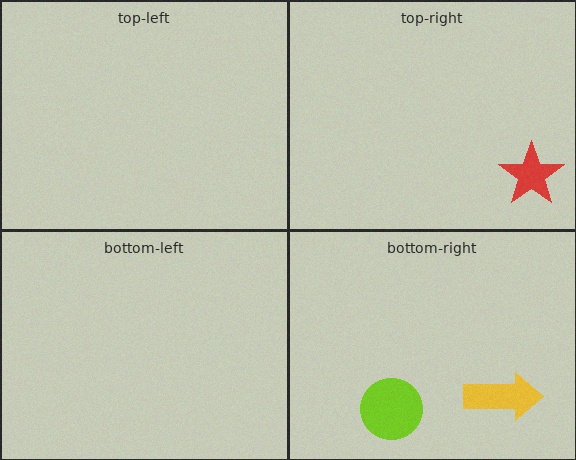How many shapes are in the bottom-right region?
2.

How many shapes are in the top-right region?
1.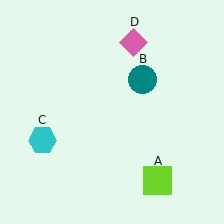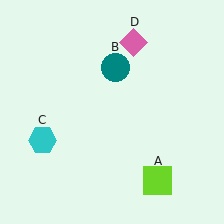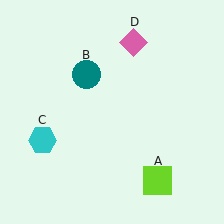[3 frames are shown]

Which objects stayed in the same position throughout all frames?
Lime square (object A) and cyan hexagon (object C) and pink diamond (object D) remained stationary.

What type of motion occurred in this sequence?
The teal circle (object B) rotated counterclockwise around the center of the scene.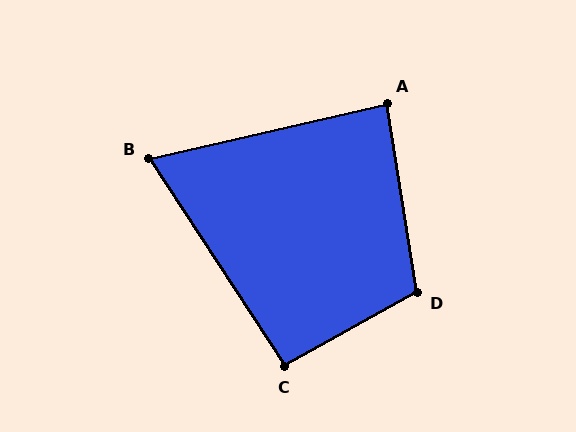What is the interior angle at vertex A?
Approximately 86 degrees (approximately right).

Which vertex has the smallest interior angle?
B, at approximately 70 degrees.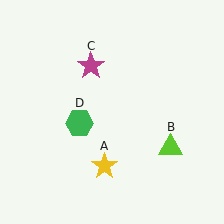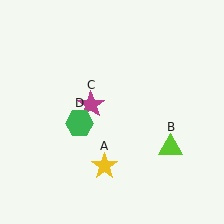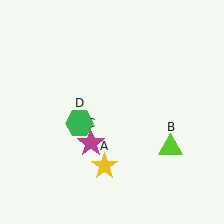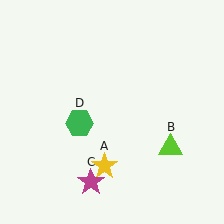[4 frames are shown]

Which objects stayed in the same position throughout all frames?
Yellow star (object A) and lime triangle (object B) and green hexagon (object D) remained stationary.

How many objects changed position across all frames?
1 object changed position: magenta star (object C).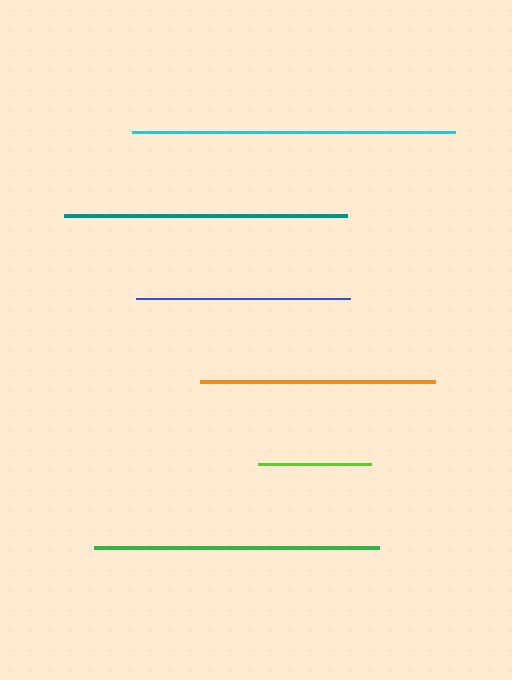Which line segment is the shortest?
The lime line is the shortest at approximately 113 pixels.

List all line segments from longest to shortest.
From longest to shortest: cyan, green, teal, orange, blue, lime.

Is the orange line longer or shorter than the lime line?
The orange line is longer than the lime line.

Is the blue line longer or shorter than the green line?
The green line is longer than the blue line.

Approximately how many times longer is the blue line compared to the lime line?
The blue line is approximately 1.9 times the length of the lime line.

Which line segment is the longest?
The cyan line is the longest at approximately 323 pixels.